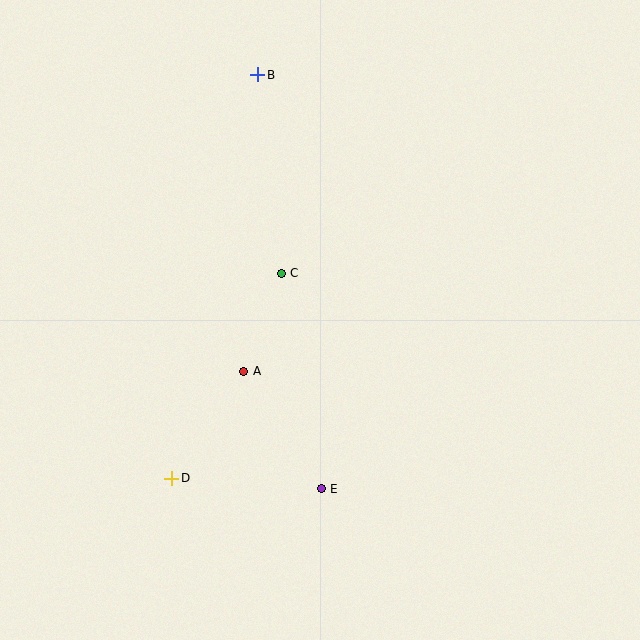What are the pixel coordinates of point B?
Point B is at (258, 75).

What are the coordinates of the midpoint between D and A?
The midpoint between D and A is at (208, 425).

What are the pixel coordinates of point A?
Point A is at (244, 371).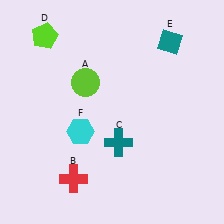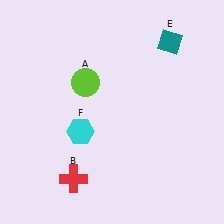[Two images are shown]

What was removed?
The lime pentagon (D), the teal cross (C) were removed in Image 2.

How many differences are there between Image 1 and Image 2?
There are 2 differences between the two images.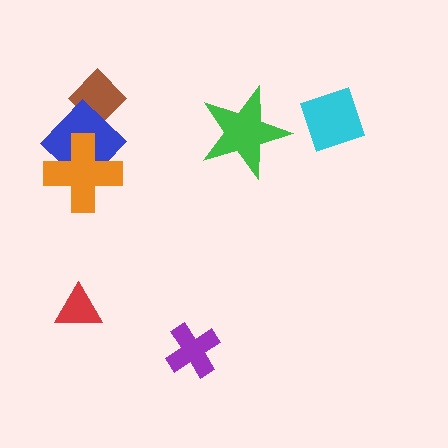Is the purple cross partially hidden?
No, no other shape covers it.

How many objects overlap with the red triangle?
0 objects overlap with the red triangle.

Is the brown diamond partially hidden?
Yes, it is partially covered by another shape.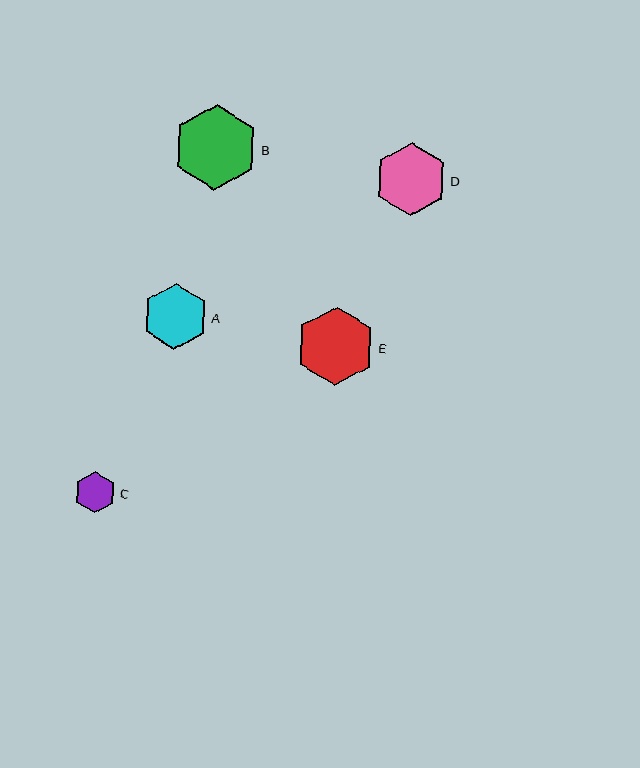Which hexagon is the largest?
Hexagon B is the largest with a size of approximately 85 pixels.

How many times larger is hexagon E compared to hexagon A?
Hexagon E is approximately 1.2 times the size of hexagon A.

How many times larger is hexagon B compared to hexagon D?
Hexagon B is approximately 1.2 times the size of hexagon D.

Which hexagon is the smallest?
Hexagon C is the smallest with a size of approximately 41 pixels.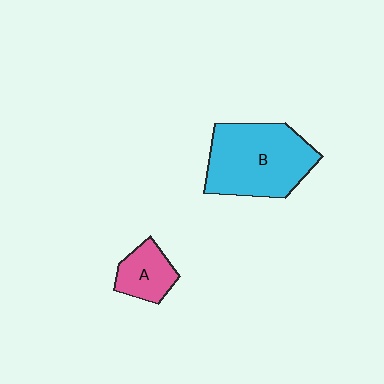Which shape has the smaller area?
Shape A (pink).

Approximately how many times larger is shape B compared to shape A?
Approximately 2.6 times.